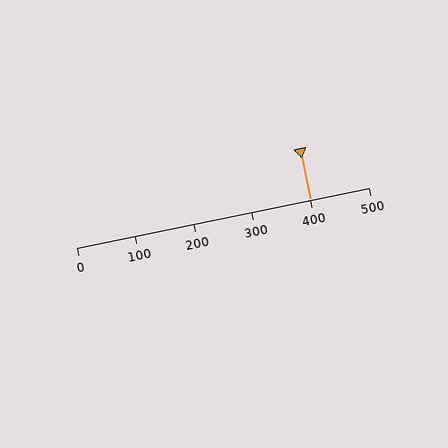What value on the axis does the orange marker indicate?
The marker indicates approximately 400.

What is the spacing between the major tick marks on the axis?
The major ticks are spaced 100 apart.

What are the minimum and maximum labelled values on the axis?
The axis runs from 0 to 500.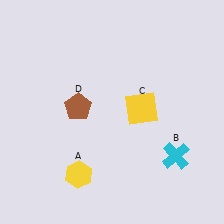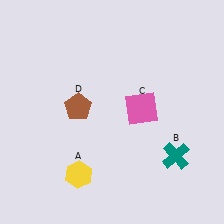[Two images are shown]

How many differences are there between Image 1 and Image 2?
There are 2 differences between the two images.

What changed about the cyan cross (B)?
In Image 1, B is cyan. In Image 2, it changed to teal.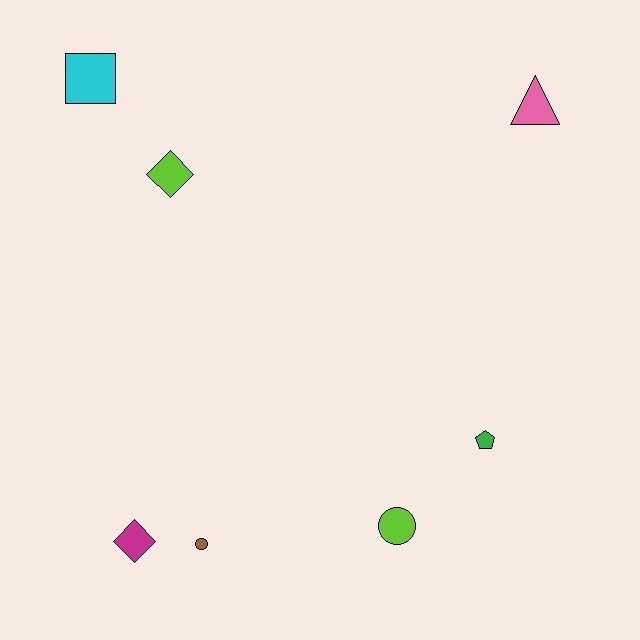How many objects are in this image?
There are 7 objects.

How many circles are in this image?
There are 2 circles.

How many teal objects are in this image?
There are no teal objects.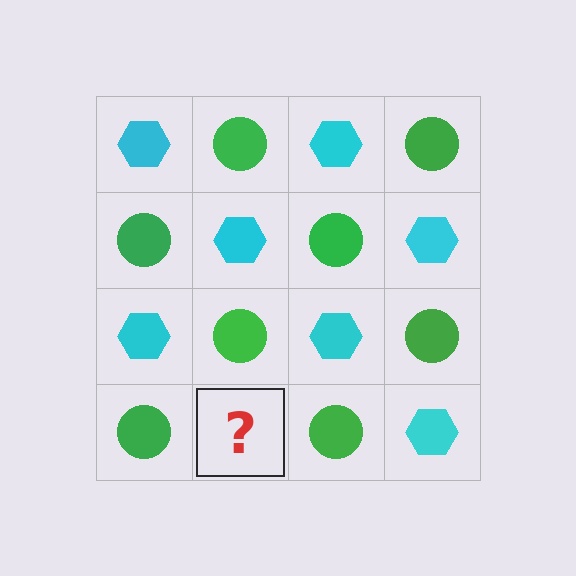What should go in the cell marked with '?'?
The missing cell should contain a cyan hexagon.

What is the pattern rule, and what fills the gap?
The rule is that it alternates cyan hexagon and green circle in a checkerboard pattern. The gap should be filled with a cyan hexagon.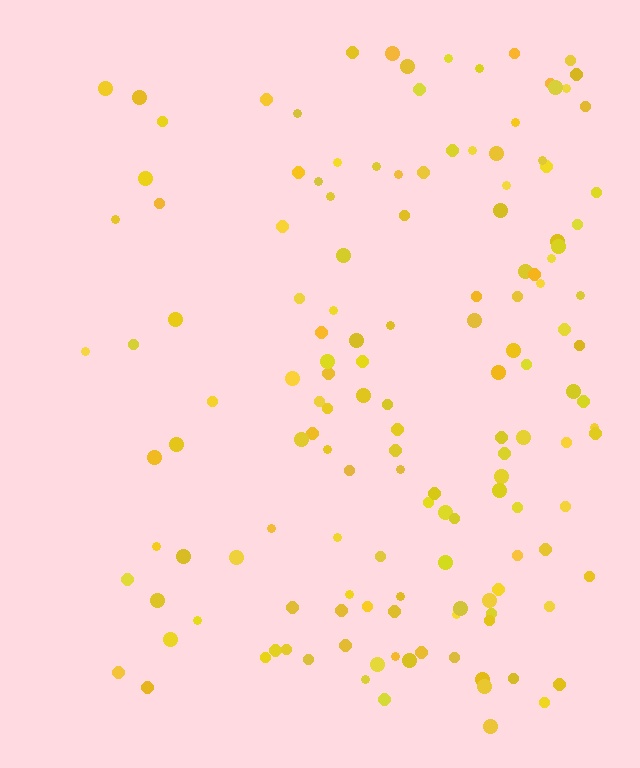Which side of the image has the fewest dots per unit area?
The left.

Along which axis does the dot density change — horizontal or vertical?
Horizontal.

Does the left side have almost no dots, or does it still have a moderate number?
Still a moderate number, just noticeably fewer than the right.